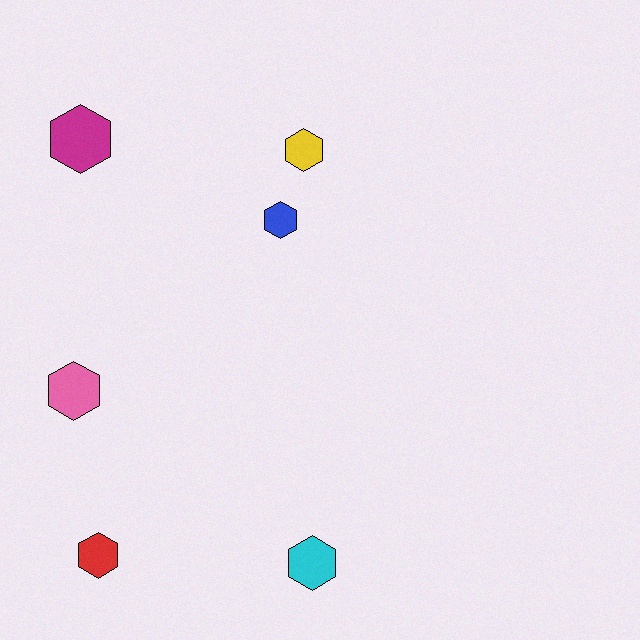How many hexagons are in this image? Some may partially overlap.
There are 6 hexagons.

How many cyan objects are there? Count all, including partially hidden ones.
There is 1 cyan object.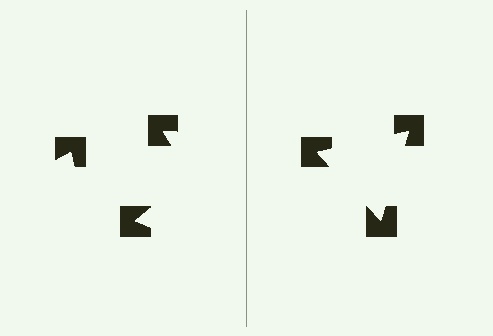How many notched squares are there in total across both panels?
6 — 3 on each side.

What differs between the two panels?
The notched squares are positioned identically on both sides; only the wedge orientations differ. On the right they align to a triangle; on the left they are misaligned.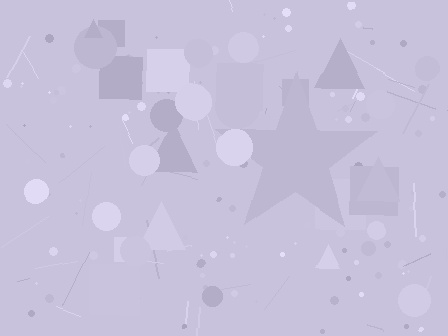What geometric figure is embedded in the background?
A star is embedded in the background.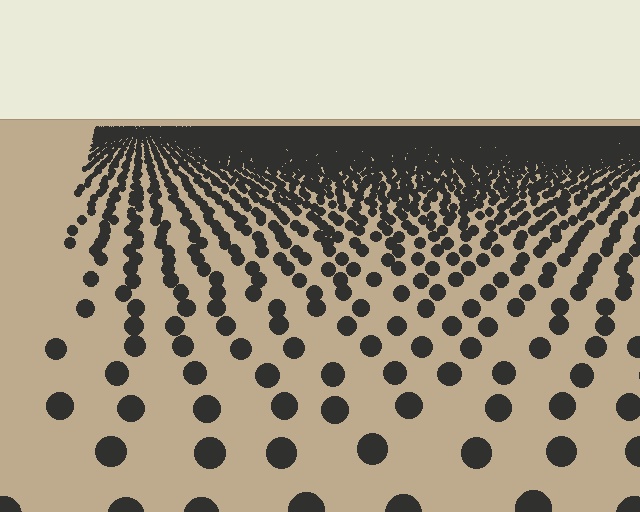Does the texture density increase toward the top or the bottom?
Density increases toward the top.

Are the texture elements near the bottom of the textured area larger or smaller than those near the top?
Larger. Near the bottom, elements are closer to the viewer and appear at a bigger on-screen size.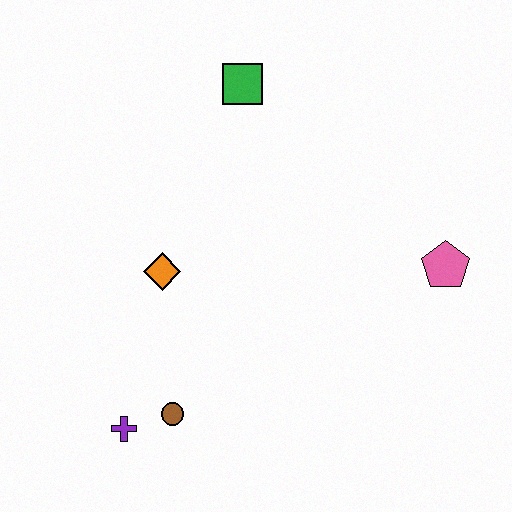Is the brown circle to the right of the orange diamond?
Yes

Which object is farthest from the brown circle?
The green square is farthest from the brown circle.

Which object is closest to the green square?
The orange diamond is closest to the green square.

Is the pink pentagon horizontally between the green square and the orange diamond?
No